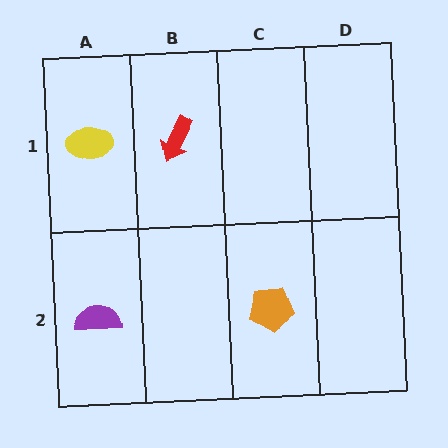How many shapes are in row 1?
2 shapes.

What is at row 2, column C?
An orange pentagon.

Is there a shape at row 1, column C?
No, that cell is empty.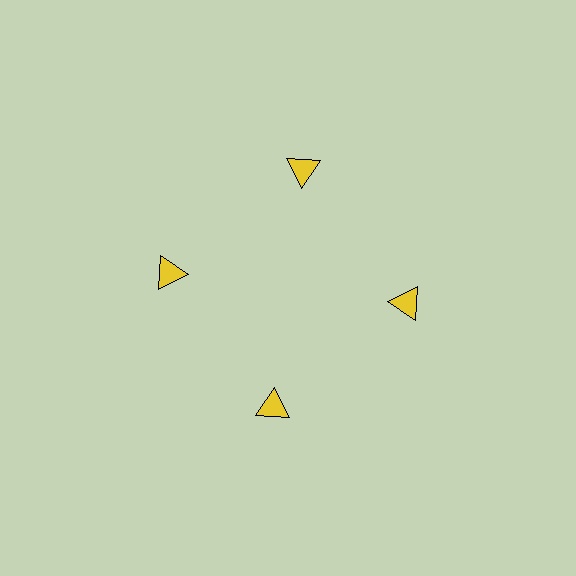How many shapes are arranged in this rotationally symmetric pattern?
There are 4 shapes, arranged in 4 groups of 1.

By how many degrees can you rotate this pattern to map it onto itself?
The pattern maps onto itself every 90 degrees of rotation.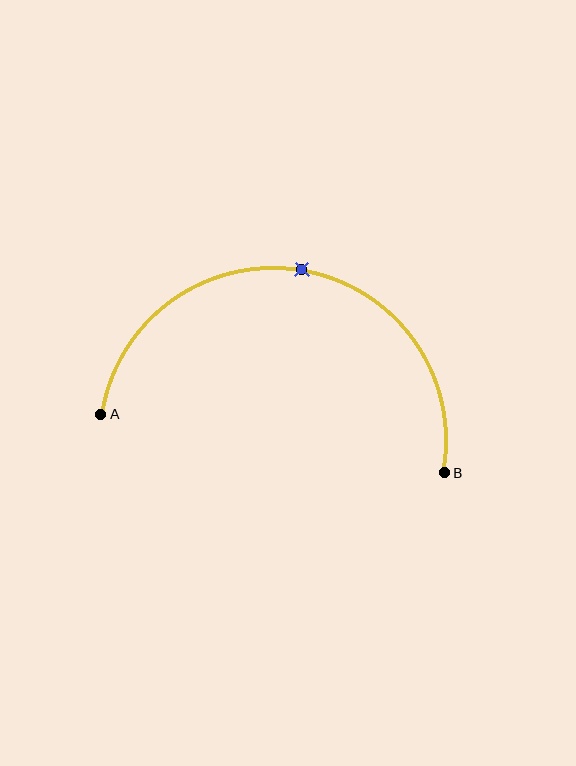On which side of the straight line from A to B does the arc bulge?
The arc bulges above the straight line connecting A and B.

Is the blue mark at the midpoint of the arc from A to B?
Yes. The blue mark lies on the arc at equal arc-length from both A and B — it is the arc midpoint.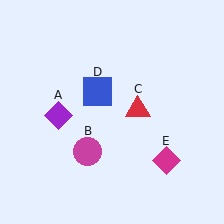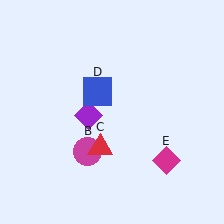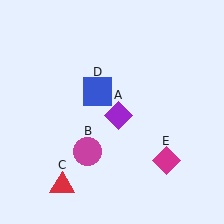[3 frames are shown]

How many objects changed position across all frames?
2 objects changed position: purple diamond (object A), red triangle (object C).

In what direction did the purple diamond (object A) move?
The purple diamond (object A) moved right.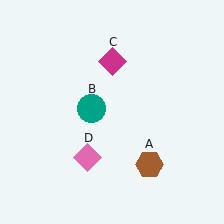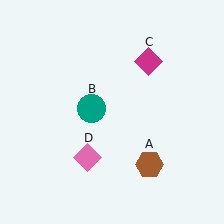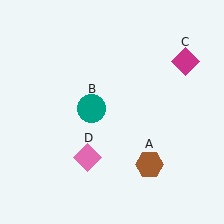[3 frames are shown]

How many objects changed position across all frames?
1 object changed position: magenta diamond (object C).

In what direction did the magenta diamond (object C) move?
The magenta diamond (object C) moved right.